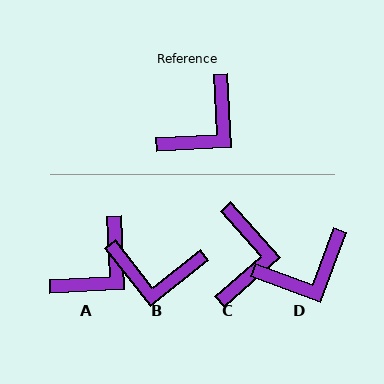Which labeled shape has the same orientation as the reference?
A.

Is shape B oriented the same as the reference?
No, it is off by about 55 degrees.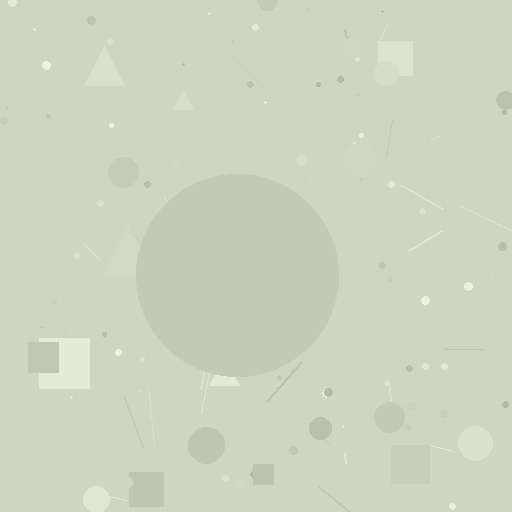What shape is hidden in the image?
A circle is hidden in the image.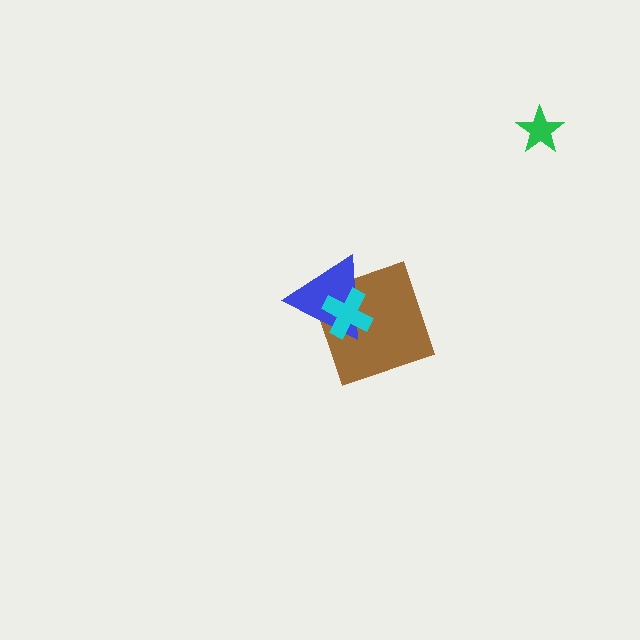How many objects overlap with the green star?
0 objects overlap with the green star.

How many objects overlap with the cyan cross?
2 objects overlap with the cyan cross.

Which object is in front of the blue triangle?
The cyan cross is in front of the blue triangle.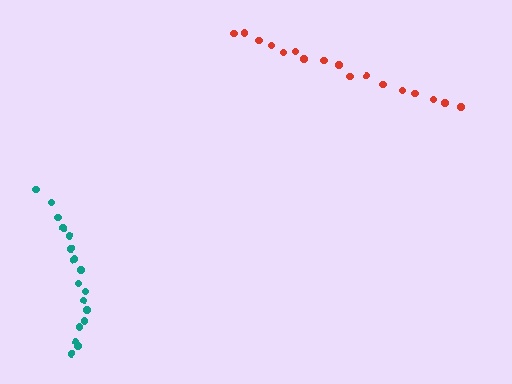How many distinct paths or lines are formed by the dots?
There are 2 distinct paths.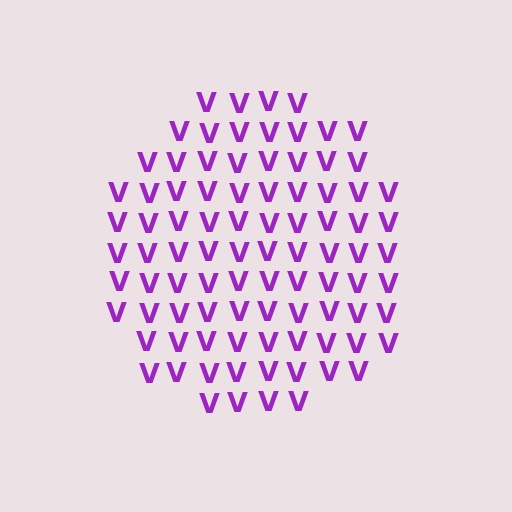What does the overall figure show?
The overall figure shows a circle.